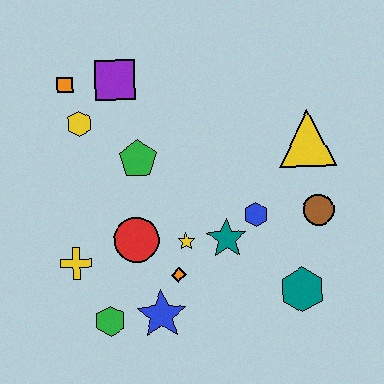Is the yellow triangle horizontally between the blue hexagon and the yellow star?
No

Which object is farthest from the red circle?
The yellow triangle is farthest from the red circle.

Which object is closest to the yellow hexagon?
The orange square is closest to the yellow hexagon.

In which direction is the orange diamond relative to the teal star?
The orange diamond is to the left of the teal star.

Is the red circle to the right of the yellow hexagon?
Yes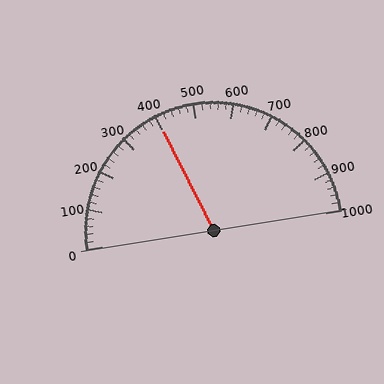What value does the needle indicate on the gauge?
The needle indicates approximately 400.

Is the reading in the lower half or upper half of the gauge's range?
The reading is in the lower half of the range (0 to 1000).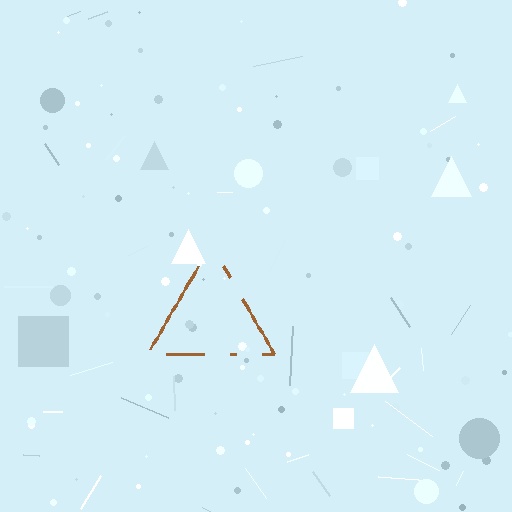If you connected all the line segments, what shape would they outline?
They would outline a triangle.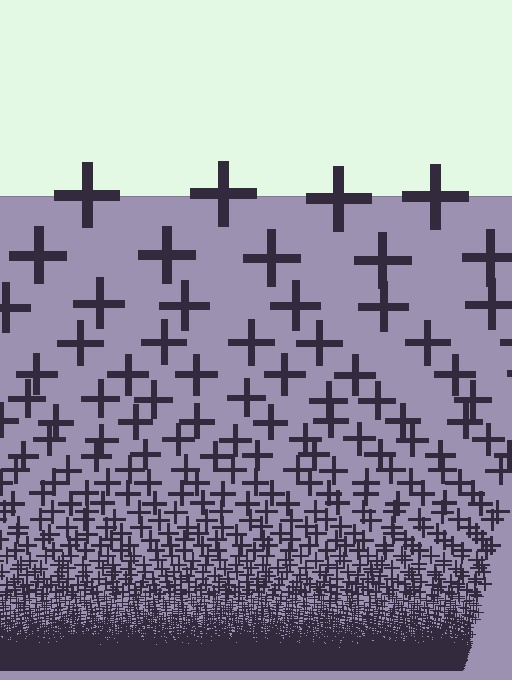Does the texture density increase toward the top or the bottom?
Density increases toward the bottom.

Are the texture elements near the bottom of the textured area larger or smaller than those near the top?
Smaller. The gradient is inverted — elements near the bottom are smaller and denser.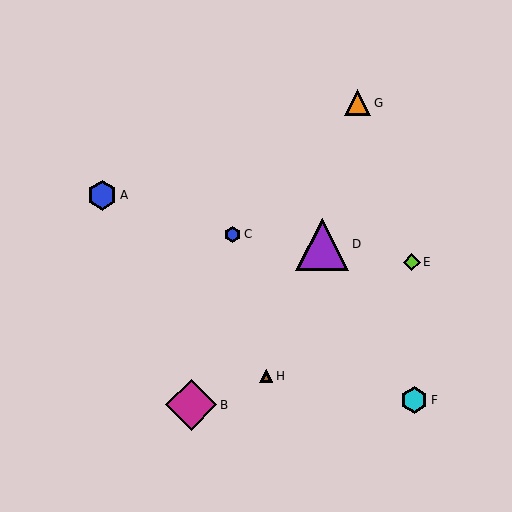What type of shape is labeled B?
Shape B is a magenta diamond.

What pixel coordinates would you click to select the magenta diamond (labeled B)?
Click at (191, 405) to select the magenta diamond B.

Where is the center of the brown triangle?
The center of the brown triangle is at (266, 376).